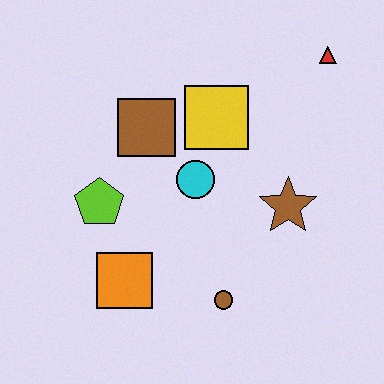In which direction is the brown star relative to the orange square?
The brown star is to the right of the orange square.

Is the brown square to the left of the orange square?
No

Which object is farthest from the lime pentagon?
The red triangle is farthest from the lime pentagon.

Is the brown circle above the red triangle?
No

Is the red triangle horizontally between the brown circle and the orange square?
No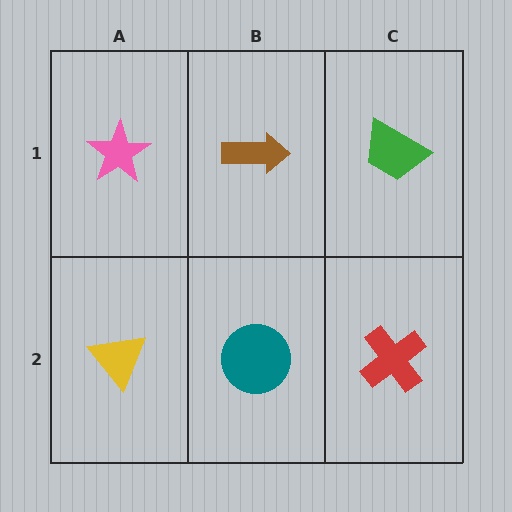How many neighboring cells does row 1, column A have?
2.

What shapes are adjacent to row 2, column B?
A brown arrow (row 1, column B), a yellow triangle (row 2, column A), a red cross (row 2, column C).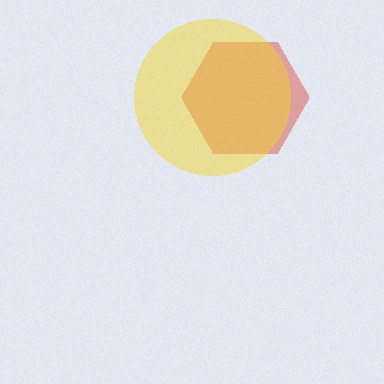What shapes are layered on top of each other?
The layered shapes are: a red hexagon, a yellow circle.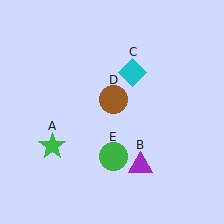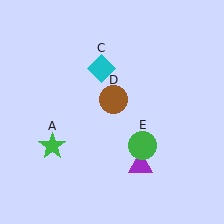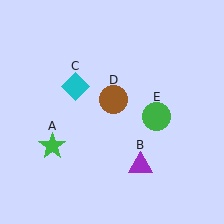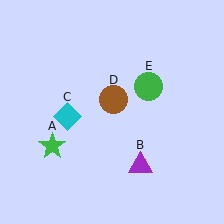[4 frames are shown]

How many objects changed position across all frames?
2 objects changed position: cyan diamond (object C), green circle (object E).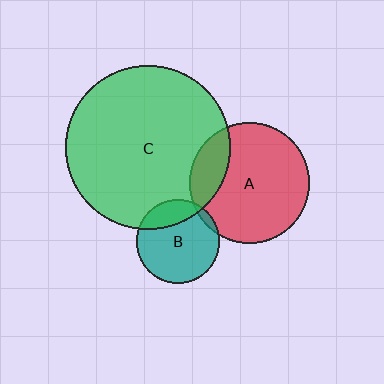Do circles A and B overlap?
Yes.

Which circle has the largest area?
Circle C (green).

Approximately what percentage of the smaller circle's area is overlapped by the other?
Approximately 5%.